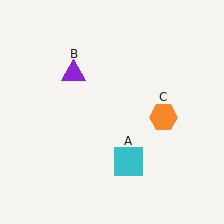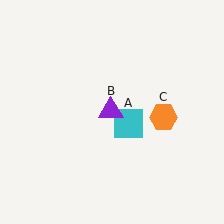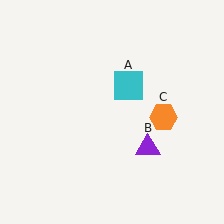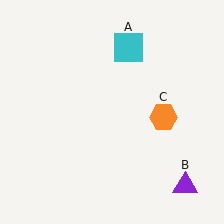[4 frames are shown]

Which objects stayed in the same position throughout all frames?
Orange hexagon (object C) remained stationary.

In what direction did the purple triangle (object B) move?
The purple triangle (object B) moved down and to the right.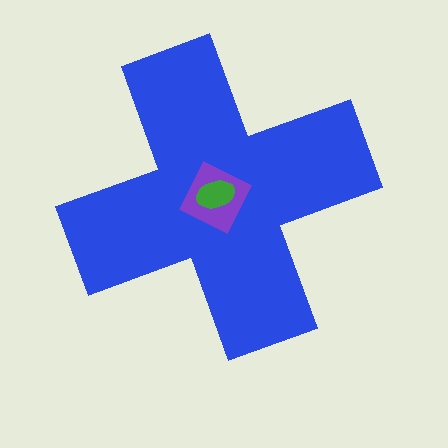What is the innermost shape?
The green ellipse.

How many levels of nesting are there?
3.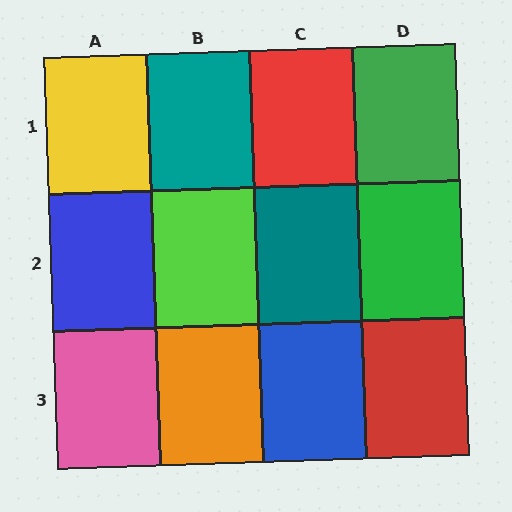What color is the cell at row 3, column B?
Orange.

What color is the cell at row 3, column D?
Red.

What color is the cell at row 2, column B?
Lime.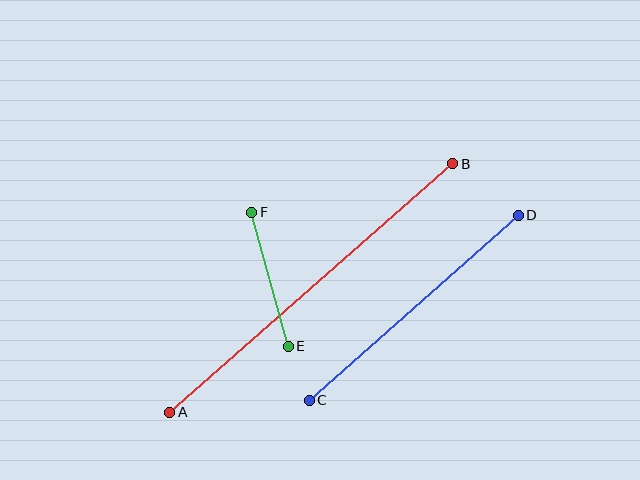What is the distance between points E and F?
The distance is approximately 139 pixels.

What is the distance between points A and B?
The distance is approximately 376 pixels.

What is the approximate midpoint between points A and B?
The midpoint is at approximately (311, 288) pixels.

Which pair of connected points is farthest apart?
Points A and B are farthest apart.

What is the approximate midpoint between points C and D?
The midpoint is at approximately (414, 308) pixels.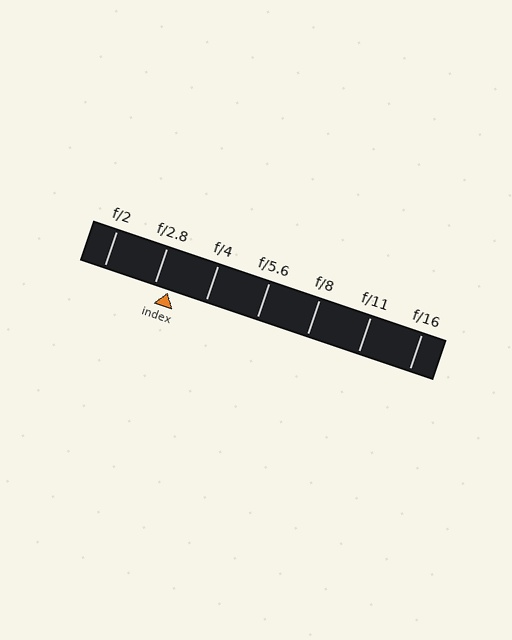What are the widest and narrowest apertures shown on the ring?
The widest aperture shown is f/2 and the narrowest is f/16.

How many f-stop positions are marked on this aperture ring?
There are 7 f-stop positions marked.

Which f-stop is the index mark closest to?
The index mark is closest to f/2.8.